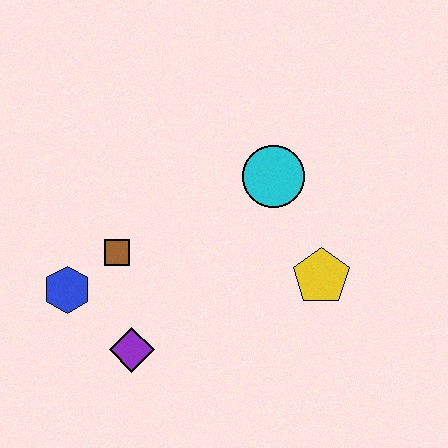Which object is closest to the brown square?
The blue hexagon is closest to the brown square.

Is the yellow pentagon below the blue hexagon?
No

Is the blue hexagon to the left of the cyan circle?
Yes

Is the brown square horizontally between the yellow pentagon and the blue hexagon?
Yes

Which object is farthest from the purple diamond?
The cyan circle is farthest from the purple diamond.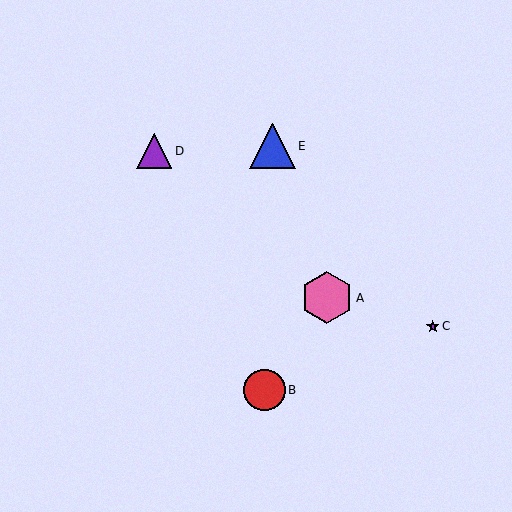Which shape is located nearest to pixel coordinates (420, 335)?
The purple star (labeled C) at (433, 326) is nearest to that location.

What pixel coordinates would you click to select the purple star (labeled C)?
Click at (433, 326) to select the purple star C.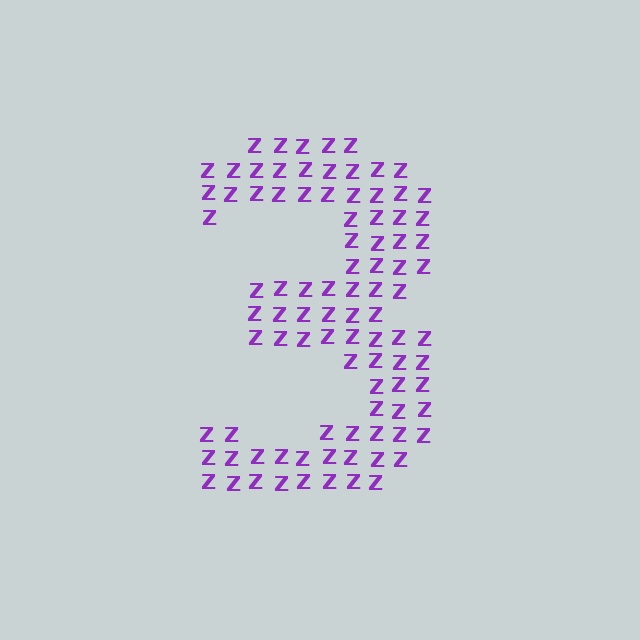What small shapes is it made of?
It is made of small letter Z's.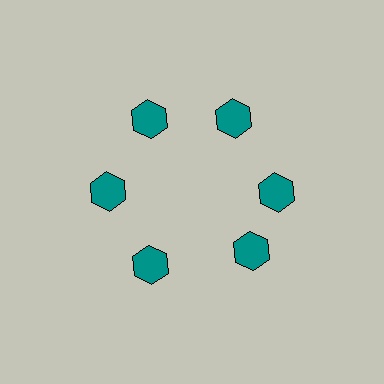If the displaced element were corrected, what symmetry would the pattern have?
It would have 6-fold rotational symmetry — the pattern would map onto itself every 60 degrees.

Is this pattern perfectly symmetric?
No. The 6 teal hexagons are arranged in a ring, but one element near the 5 o'clock position is rotated out of alignment along the ring, breaking the 6-fold rotational symmetry.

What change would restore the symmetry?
The symmetry would be restored by rotating it back into even spacing with its neighbors so that all 6 hexagons sit at equal angles and equal distance from the center.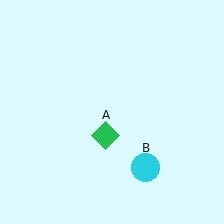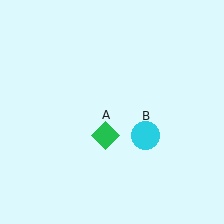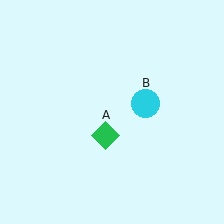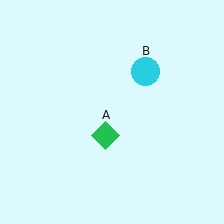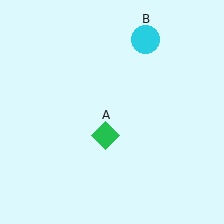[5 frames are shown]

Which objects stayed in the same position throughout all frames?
Green diamond (object A) remained stationary.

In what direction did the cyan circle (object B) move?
The cyan circle (object B) moved up.